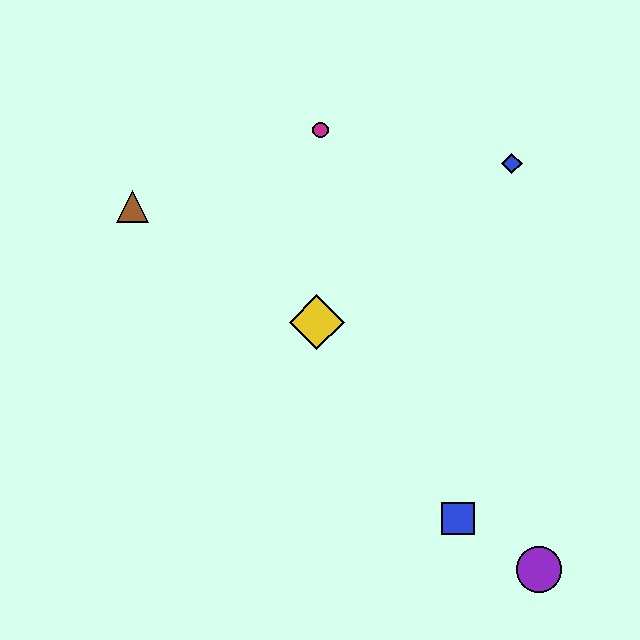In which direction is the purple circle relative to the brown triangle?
The purple circle is to the right of the brown triangle.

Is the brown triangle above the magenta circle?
No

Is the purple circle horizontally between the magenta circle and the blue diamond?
No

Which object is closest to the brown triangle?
The magenta circle is closest to the brown triangle.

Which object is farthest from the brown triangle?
The purple circle is farthest from the brown triangle.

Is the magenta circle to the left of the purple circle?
Yes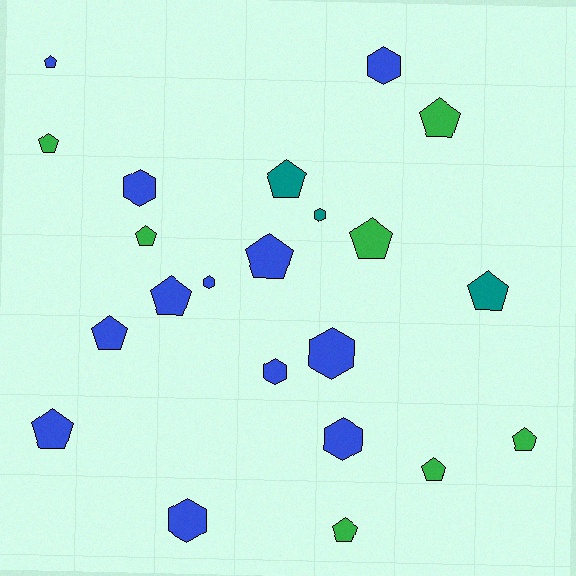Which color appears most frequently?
Blue, with 12 objects.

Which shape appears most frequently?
Pentagon, with 14 objects.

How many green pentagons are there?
There are 7 green pentagons.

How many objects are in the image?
There are 22 objects.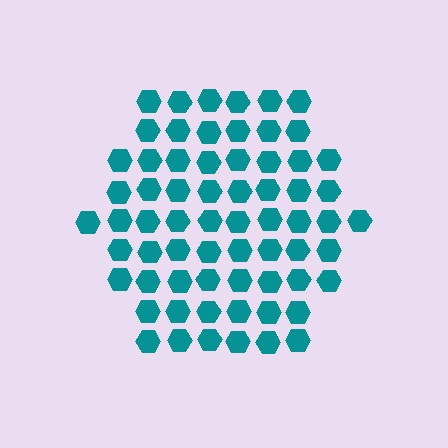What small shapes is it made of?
It is made of small hexagons.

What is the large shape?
The large shape is a hexagon.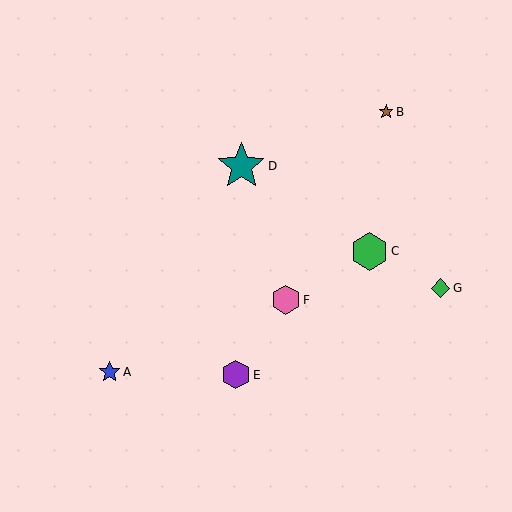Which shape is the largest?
The teal star (labeled D) is the largest.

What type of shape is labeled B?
Shape B is a brown star.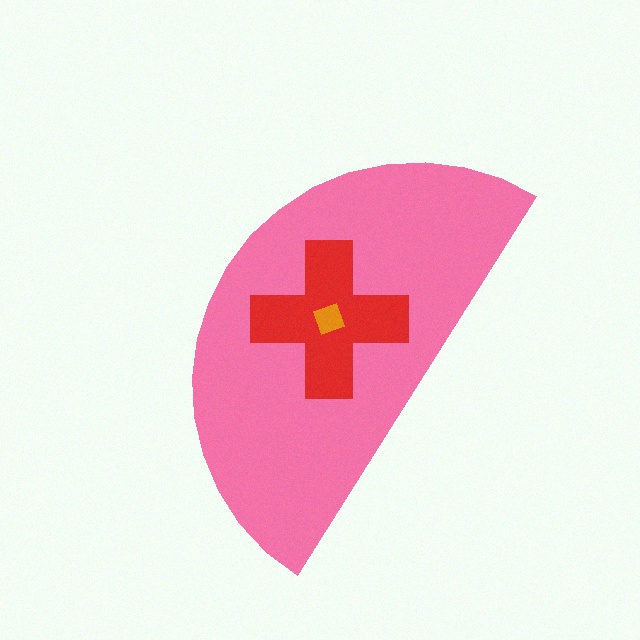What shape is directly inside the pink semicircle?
The red cross.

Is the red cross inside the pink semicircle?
Yes.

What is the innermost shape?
The orange square.